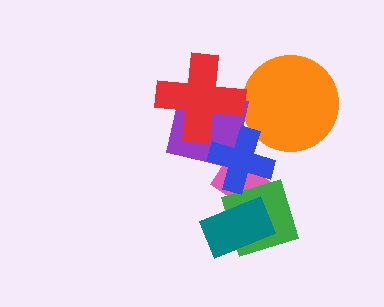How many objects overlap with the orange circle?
1 object overlaps with the orange circle.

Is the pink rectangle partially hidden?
Yes, it is partially covered by another shape.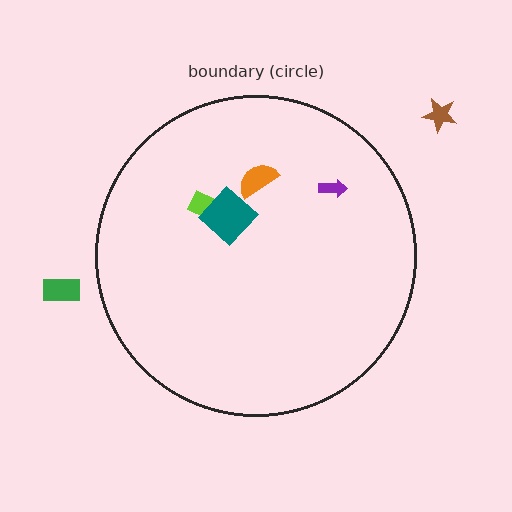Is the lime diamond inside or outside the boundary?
Inside.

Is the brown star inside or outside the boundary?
Outside.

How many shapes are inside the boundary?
4 inside, 2 outside.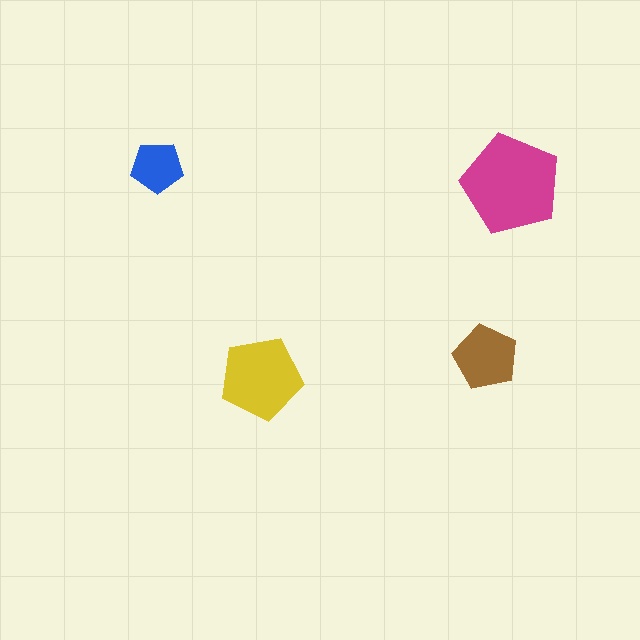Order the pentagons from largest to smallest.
the magenta one, the yellow one, the brown one, the blue one.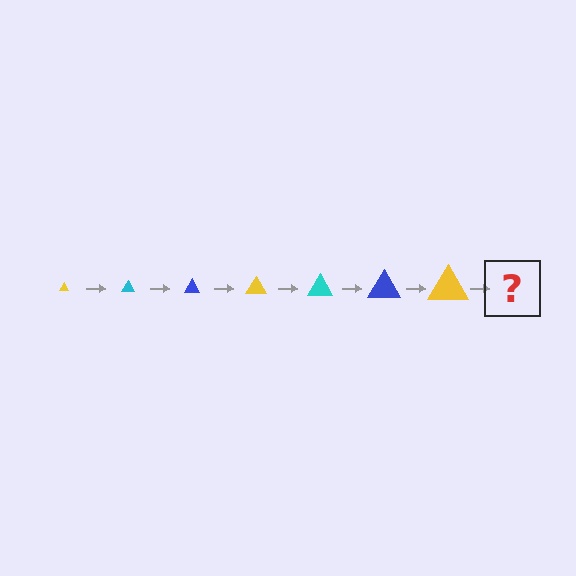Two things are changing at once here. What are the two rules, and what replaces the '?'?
The two rules are that the triangle grows larger each step and the color cycles through yellow, cyan, and blue. The '?' should be a cyan triangle, larger than the previous one.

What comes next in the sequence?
The next element should be a cyan triangle, larger than the previous one.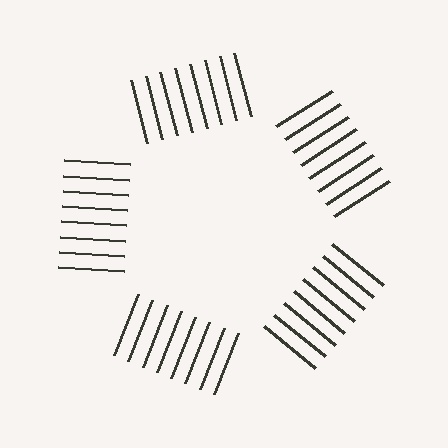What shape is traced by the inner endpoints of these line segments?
An illusory pentagon — the line segments terminate on its edges but no continuous stroke is drawn.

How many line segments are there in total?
40 — 8 along each of the 5 edges.